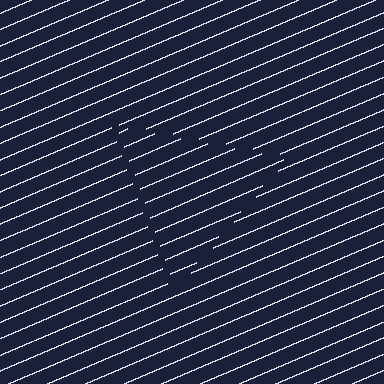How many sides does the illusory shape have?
3 sides — the line-ends trace a triangle.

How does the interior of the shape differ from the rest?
The interior of the shape contains the same grating, shifted by half a period — the contour is defined by the phase discontinuity where line-ends from the inner and outer gratings abut.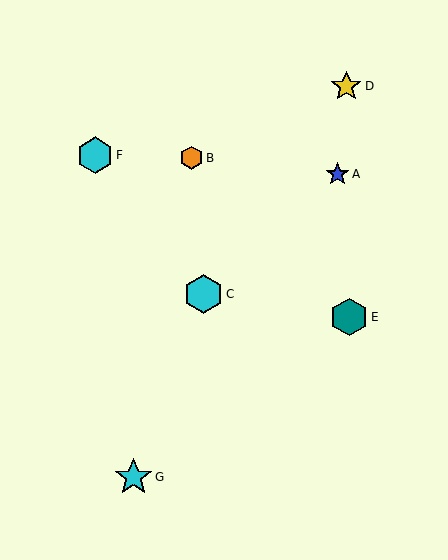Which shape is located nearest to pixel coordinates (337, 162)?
The blue star (labeled A) at (338, 174) is nearest to that location.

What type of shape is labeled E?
Shape E is a teal hexagon.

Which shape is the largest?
The cyan hexagon (labeled C) is the largest.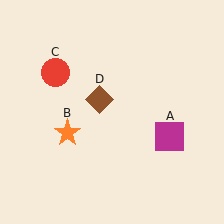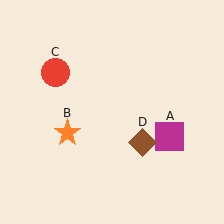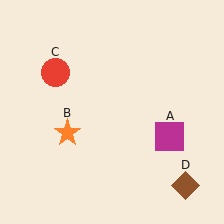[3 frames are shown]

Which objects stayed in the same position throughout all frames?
Magenta square (object A) and orange star (object B) and red circle (object C) remained stationary.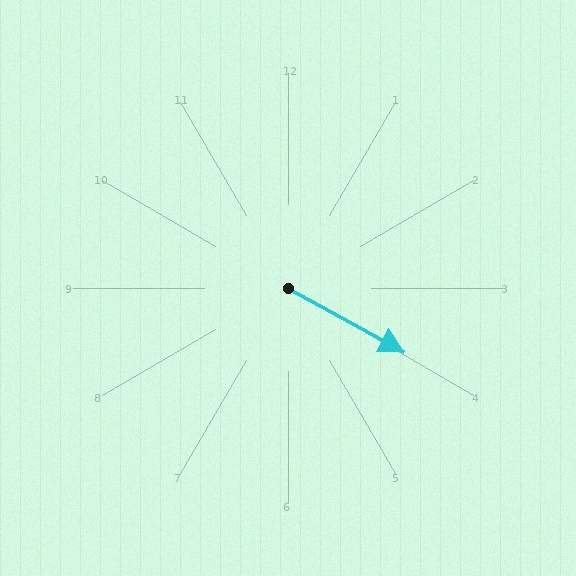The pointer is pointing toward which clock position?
Roughly 4 o'clock.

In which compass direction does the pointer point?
Southeast.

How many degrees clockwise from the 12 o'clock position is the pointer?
Approximately 119 degrees.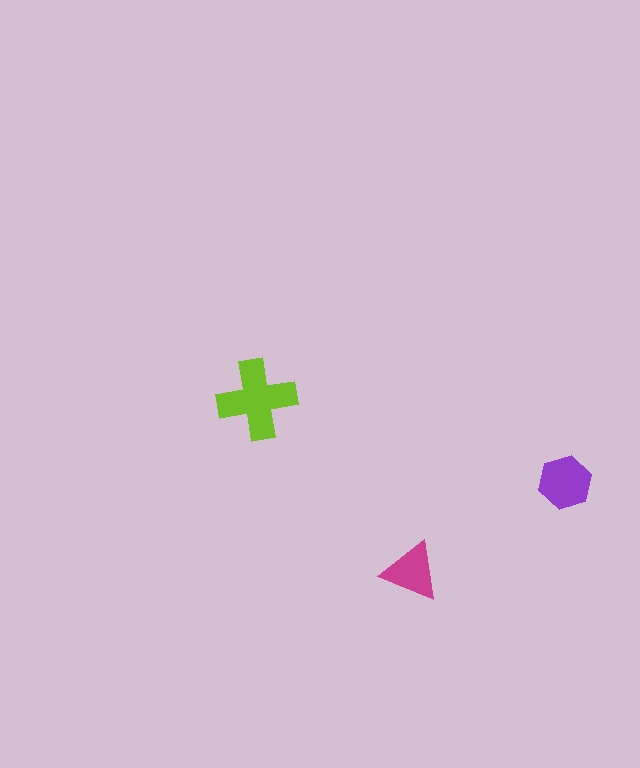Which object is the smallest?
The magenta triangle.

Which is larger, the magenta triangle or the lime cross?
The lime cross.